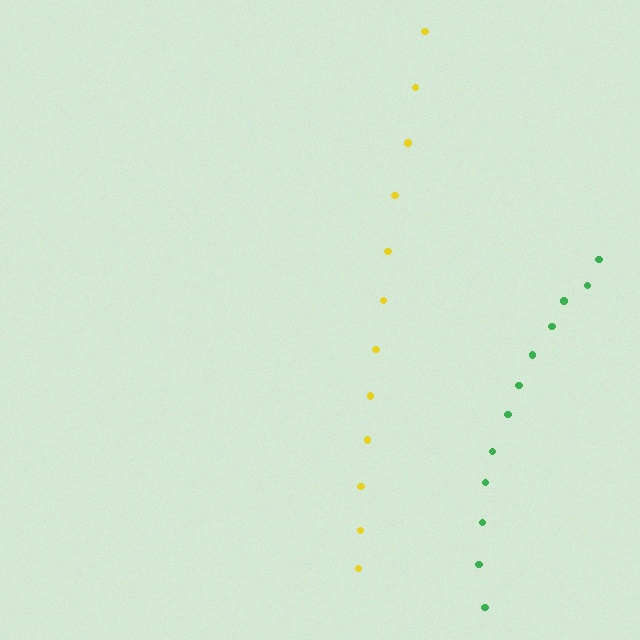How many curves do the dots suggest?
There are 2 distinct paths.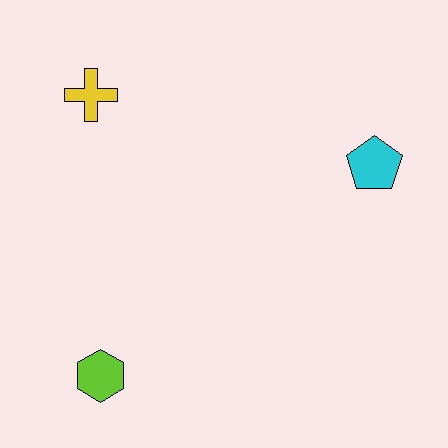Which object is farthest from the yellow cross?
The cyan pentagon is farthest from the yellow cross.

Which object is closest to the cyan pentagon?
The yellow cross is closest to the cyan pentagon.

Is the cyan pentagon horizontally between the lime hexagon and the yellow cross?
No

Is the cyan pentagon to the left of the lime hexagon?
No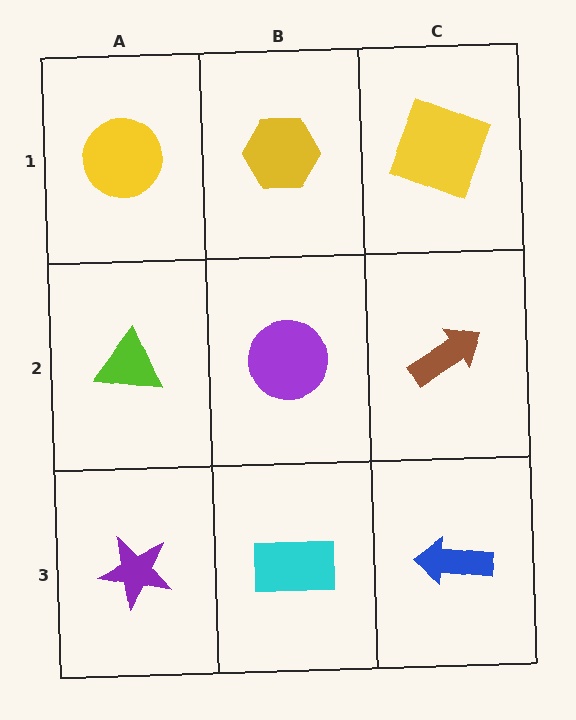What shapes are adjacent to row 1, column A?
A lime triangle (row 2, column A), a yellow hexagon (row 1, column B).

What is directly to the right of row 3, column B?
A blue arrow.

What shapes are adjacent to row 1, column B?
A purple circle (row 2, column B), a yellow circle (row 1, column A), a yellow square (row 1, column C).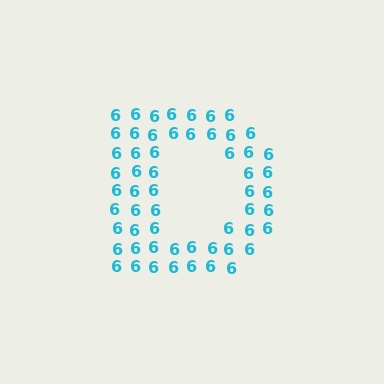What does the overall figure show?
The overall figure shows the letter D.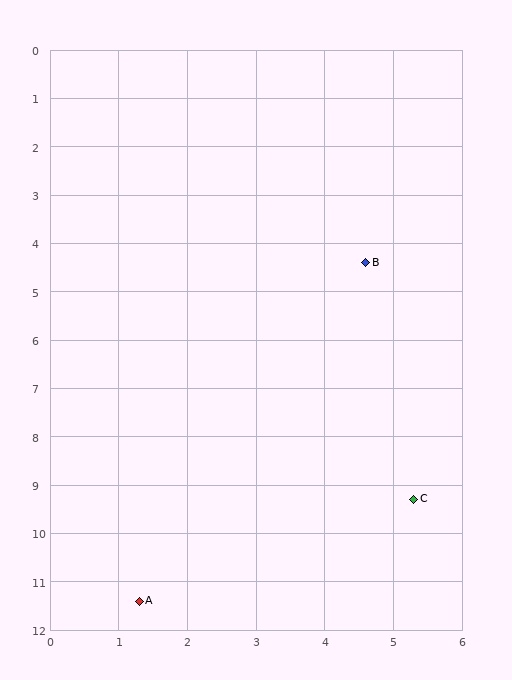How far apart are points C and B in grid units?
Points C and B are about 4.9 grid units apart.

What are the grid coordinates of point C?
Point C is at approximately (5.3, 9.3).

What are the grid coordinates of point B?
Point B is at approximately (4.6, 4.4).